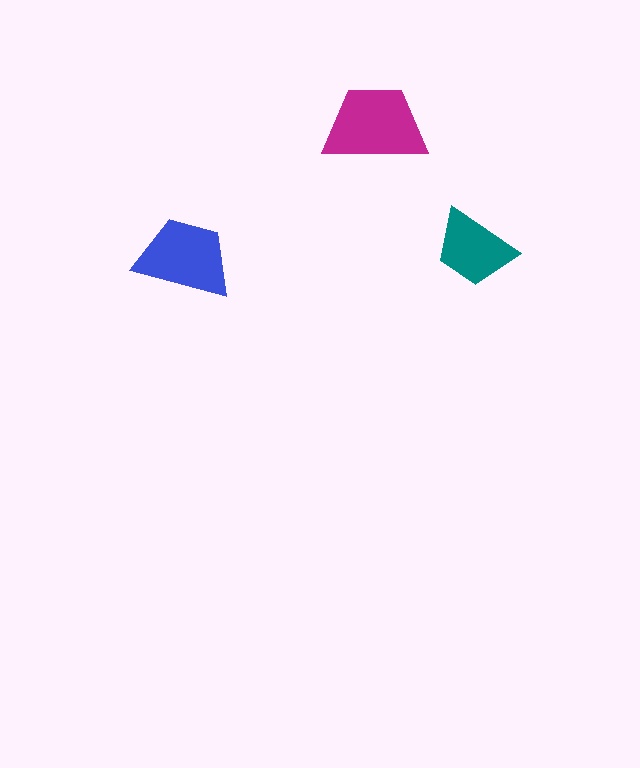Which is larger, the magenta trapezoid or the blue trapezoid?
The magenta one.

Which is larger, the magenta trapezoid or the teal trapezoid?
The magenta one.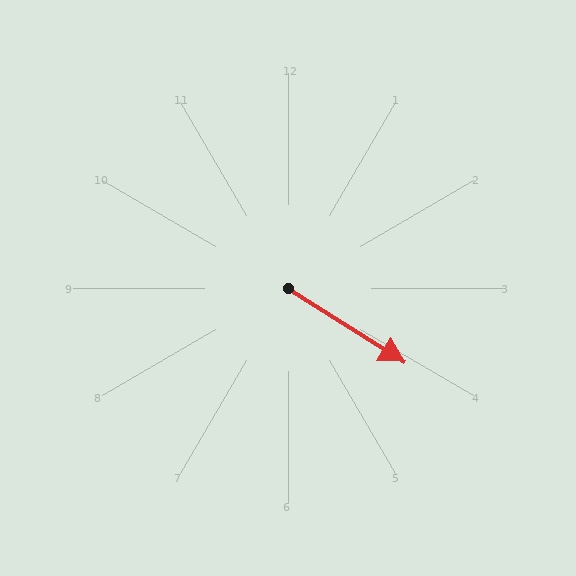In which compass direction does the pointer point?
Southeast.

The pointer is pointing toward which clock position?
Roughly 4 o'clock.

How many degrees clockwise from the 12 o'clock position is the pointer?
Approximately 122 degrees.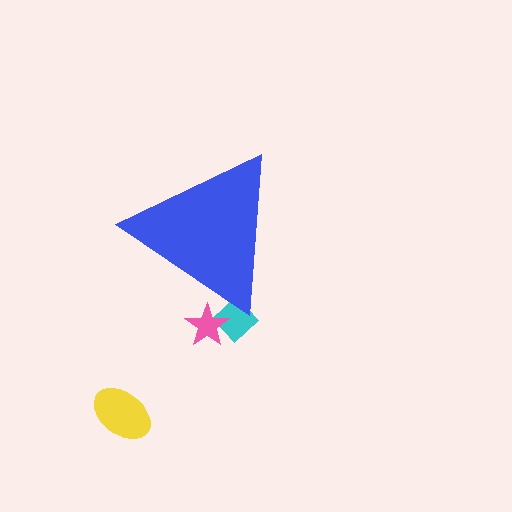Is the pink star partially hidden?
Yes, the pink star is partially hidden behind the blue triangle.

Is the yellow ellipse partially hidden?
No, the yellow ellipse is fully visible.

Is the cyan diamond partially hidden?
Yes, the cyan diamond is partially hidden behind the blue triangle.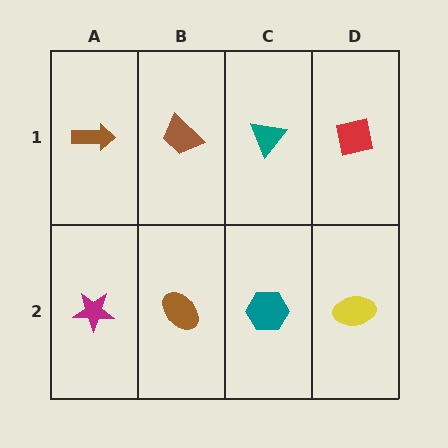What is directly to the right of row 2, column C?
A yellow ellipse.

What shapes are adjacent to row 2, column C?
A teal triangle (row 1, column C), a brown ellipse (row 2, column B), a yellow ellipse (row 2, column D).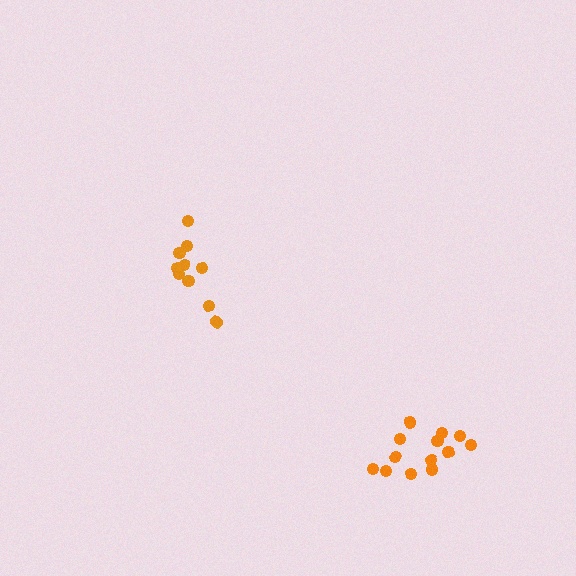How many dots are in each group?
Group 1: 13 dots, Group 2: 10 dots (23 total).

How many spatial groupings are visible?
There are 2 spatial groupings.